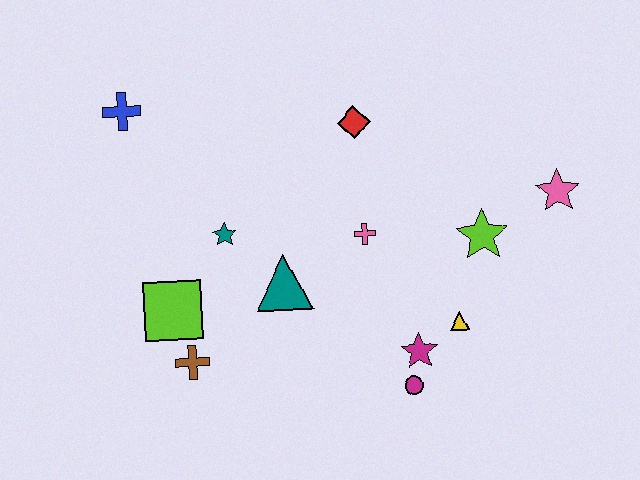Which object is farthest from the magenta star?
The blue cross is farthest from the magenta star.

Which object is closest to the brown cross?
The lime square is closest to the brown cross.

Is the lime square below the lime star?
Yes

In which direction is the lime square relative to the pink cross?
The lime square is to the left of the pink cross.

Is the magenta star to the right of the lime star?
No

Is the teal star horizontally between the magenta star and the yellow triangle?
No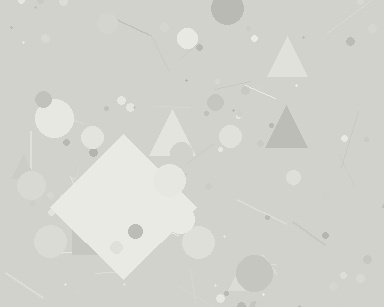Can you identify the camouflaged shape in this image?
The camouflaged shape is a diamond.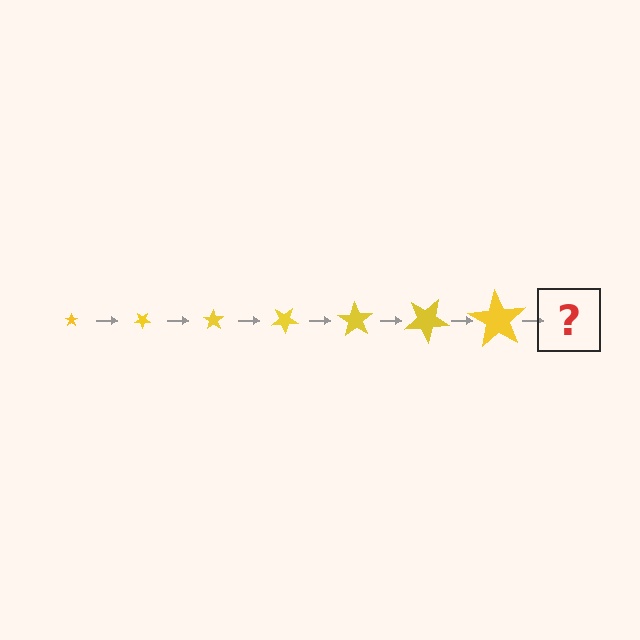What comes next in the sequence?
The next element should be a star, larger than the previous one and rotated 245 degrees from the start.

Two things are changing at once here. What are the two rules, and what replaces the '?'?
The two rules are that the star grows larger each step and it rotates 35 degrees each step. The '?' should be a star, larger than the previous one and rotated 245 degrees from the start.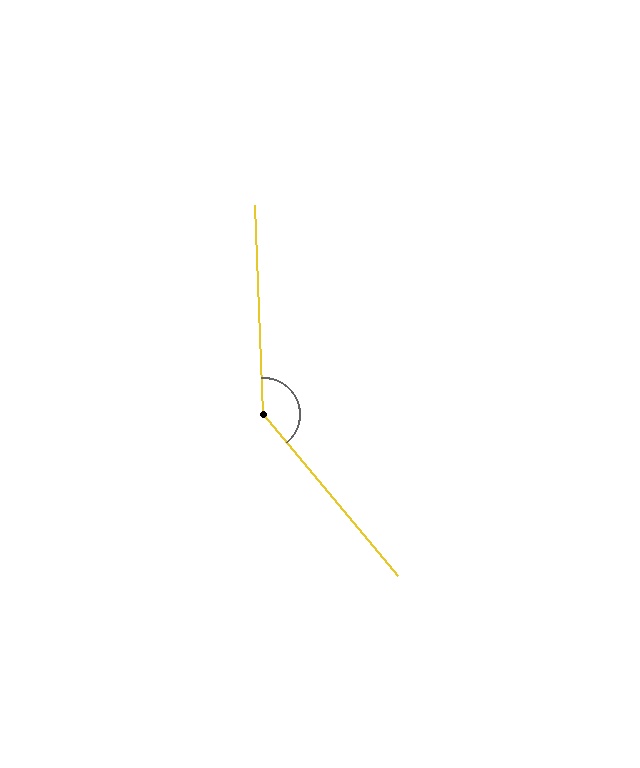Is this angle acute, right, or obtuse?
It is obtuse.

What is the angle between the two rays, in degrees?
Approximately 143 degrees.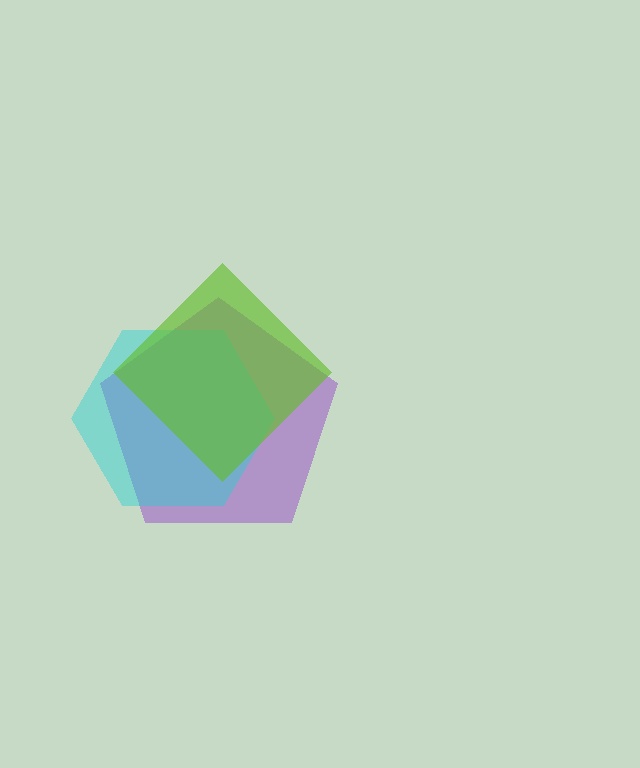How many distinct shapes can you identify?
There are 3 distinct shapes: a purple pentagon, a cyan hexagon, a lime diamond.